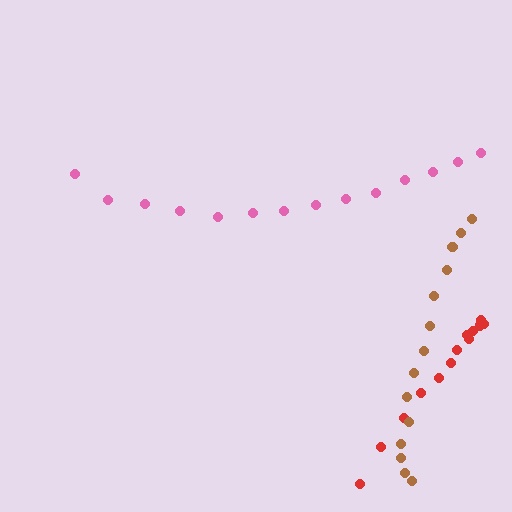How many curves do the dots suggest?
There are 3 distinct paths.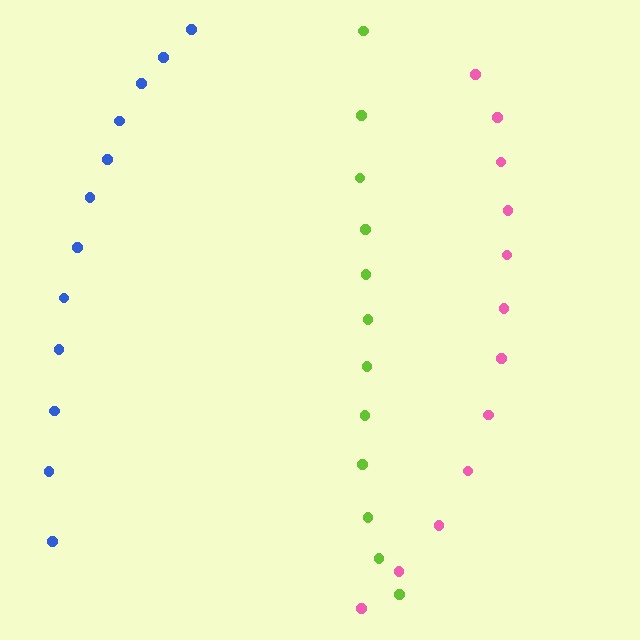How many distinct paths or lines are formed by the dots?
There are 3 distinct paths.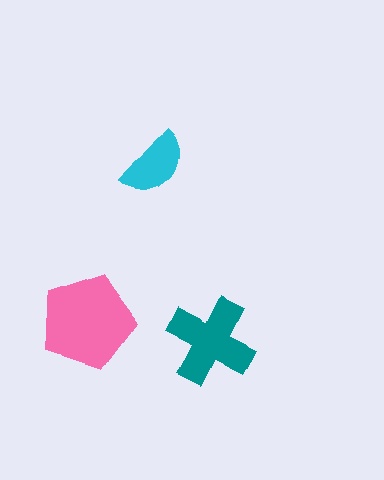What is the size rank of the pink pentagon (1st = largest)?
1st.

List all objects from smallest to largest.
The cyan semicircle, the teal cross, the pink pentagon.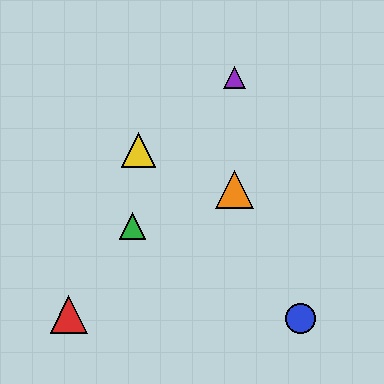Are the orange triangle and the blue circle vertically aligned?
No, the orange triangle is at x≈234 and the blue circle is at x≈301.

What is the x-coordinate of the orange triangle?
The orange triangle is at x≈234.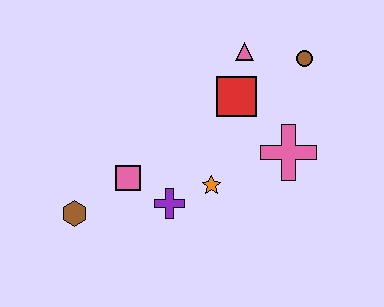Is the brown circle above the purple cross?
Yes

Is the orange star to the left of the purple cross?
No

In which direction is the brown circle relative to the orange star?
The brown circle is above the orange star.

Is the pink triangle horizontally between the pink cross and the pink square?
Yes